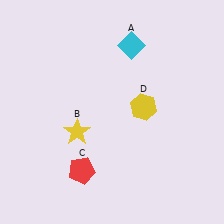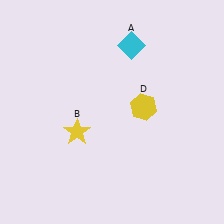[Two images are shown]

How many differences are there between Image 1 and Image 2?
There is 1 difference between the two images.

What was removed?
The red pentagon (C) was removed in Image 2.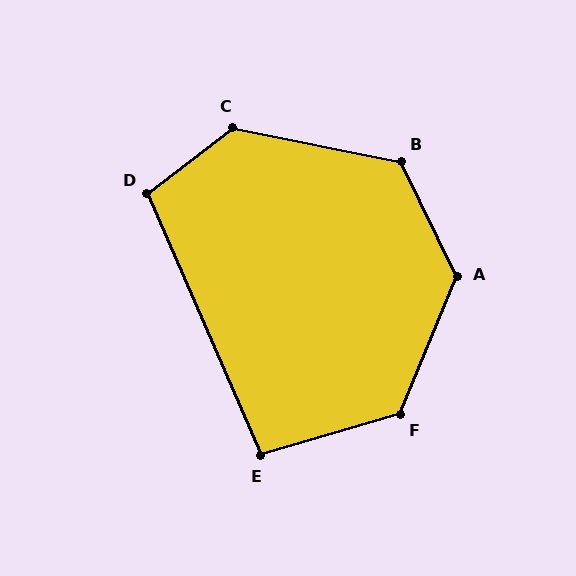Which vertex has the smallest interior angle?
E, at approximately 97 degrees.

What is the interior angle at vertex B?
Approximately 127 degrees (obtuse).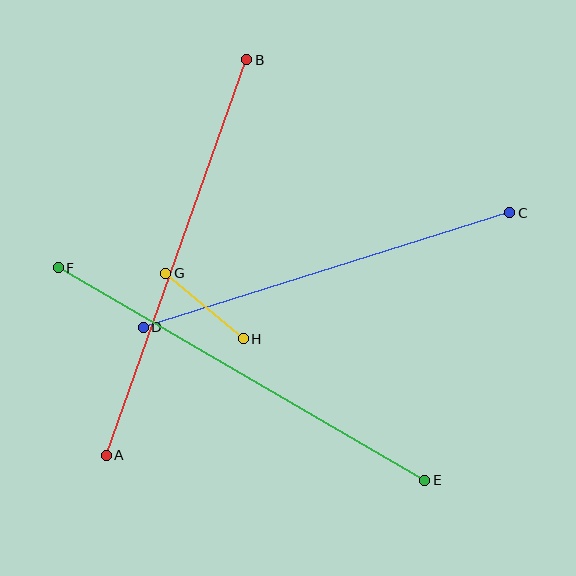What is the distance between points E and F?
The distance is approximately 424 pixels.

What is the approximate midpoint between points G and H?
The midpoint is at approximately (205, 306) pixels.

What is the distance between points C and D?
The distance is approximately 384 pixels.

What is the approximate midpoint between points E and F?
The midpoint is at approximately (242, 374) pixels.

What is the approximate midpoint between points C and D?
The midpoint is at approximately (326, 270) pixels.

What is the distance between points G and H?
The distance is approximately 101 pixels.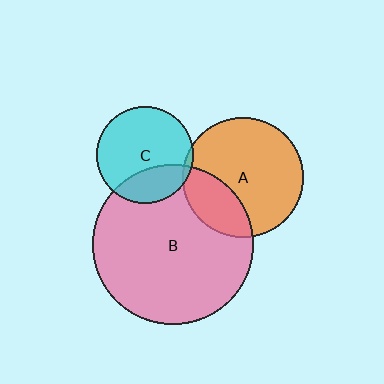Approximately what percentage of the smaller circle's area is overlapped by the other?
Approximately 5%.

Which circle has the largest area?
Circle B (pink).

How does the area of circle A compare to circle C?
Approximately 1.5 times.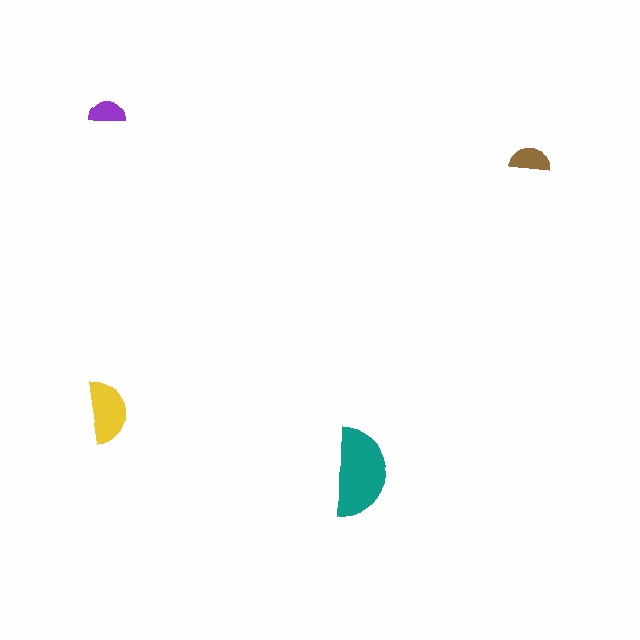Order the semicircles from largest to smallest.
the teal one, the yellow one, the brown one, the purple one.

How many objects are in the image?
There are 4 objects in the image.